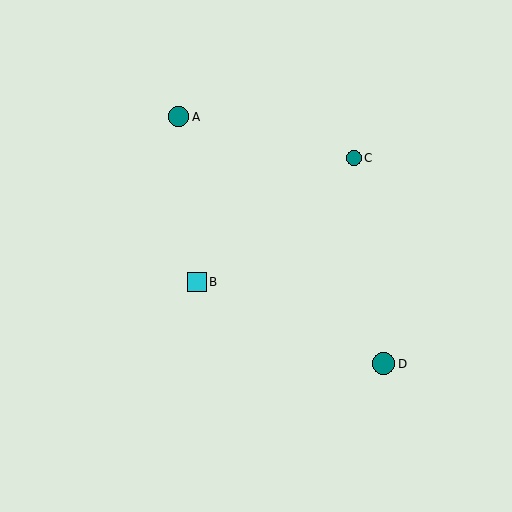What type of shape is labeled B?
Shape B is a cyan square.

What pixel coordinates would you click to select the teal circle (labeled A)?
Click at (178, 117) to select the teal circle A.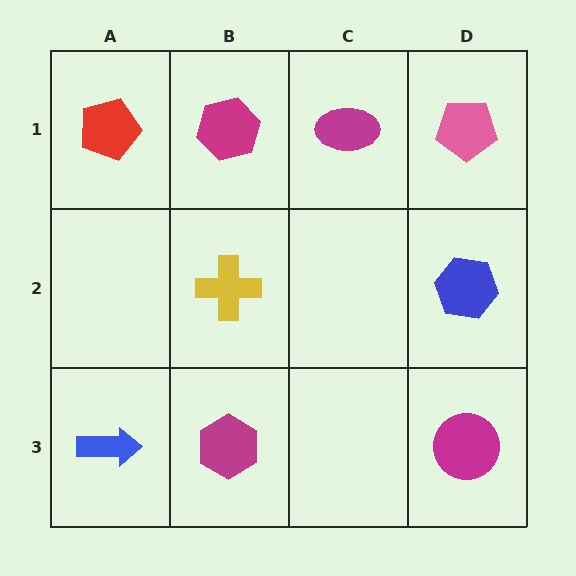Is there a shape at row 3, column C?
No, that cell is empty.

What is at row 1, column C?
A magenta ellipse.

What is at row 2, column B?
A yellow cross.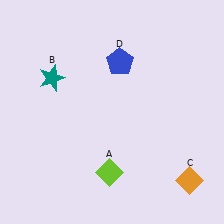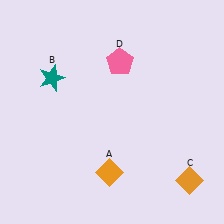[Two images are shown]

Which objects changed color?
A changed from lime to orange. D changed from blue to pink.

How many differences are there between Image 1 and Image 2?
There are 2 differences between the two images.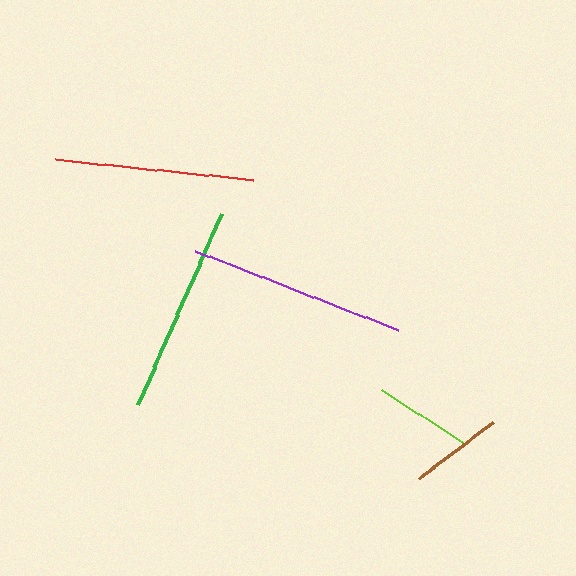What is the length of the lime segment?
The lime segment is approximately 97 pixels long.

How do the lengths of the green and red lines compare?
The green and red lines are approximately the same length.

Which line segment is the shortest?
The brown line is the shortest at approximately 93 pixels.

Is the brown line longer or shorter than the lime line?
The lime line is longer than the brown line.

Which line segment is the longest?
The purple line is the longest at approximately 217 pixels.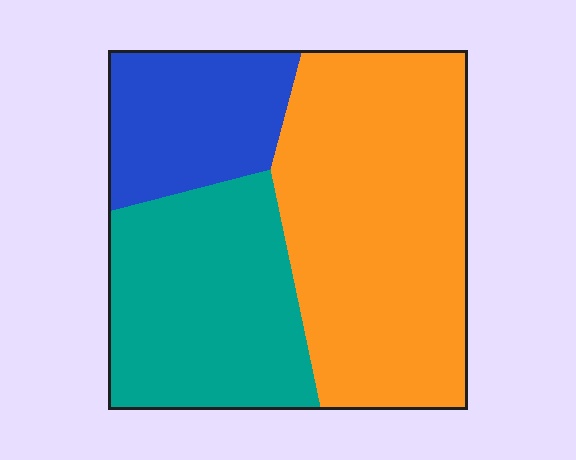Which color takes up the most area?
Orange, at roughly 50%.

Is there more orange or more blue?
Orange.